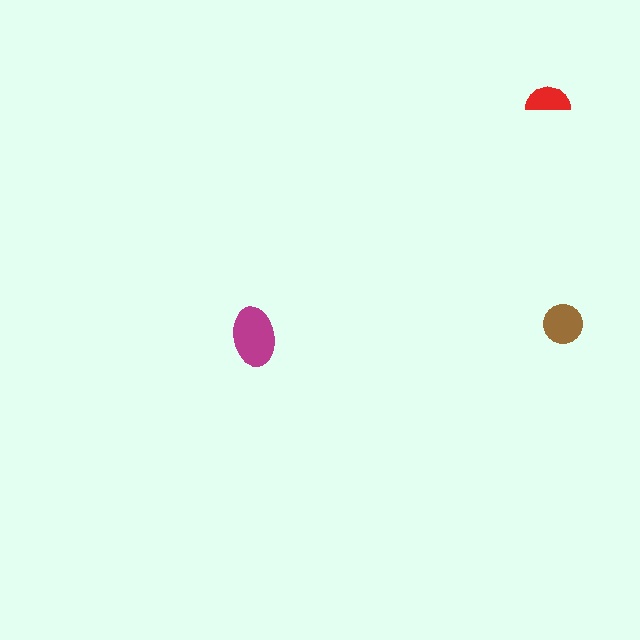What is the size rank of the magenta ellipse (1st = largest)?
1st.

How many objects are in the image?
There are 3 objects in the image.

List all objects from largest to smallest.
The magenta ellipse, the brown circle, the red semicircle.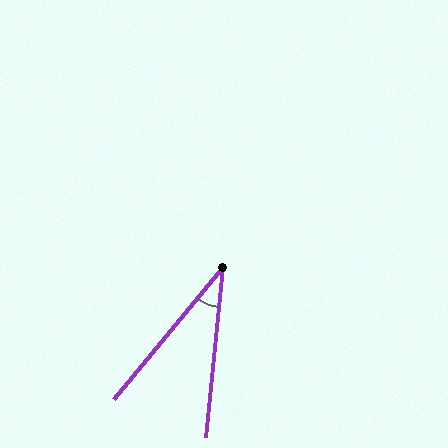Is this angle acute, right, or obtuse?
It is acute.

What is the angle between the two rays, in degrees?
Approximately 34 degrees.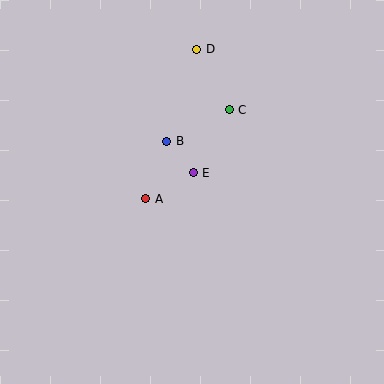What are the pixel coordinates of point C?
Point C is at (229, 110).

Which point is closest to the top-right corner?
Point C is closest to the top-right corner.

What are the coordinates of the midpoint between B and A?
The midpoint between B and A is at (156, 170).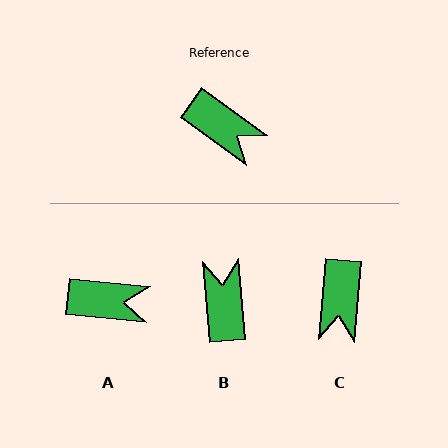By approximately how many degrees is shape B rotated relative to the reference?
Approximately 130 degrees counter-clockwise.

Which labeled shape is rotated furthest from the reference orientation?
B, about 130 degrees away.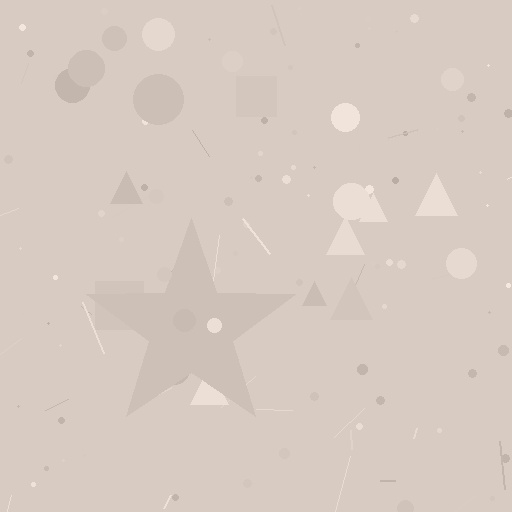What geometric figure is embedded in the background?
A star is embedded in the background.